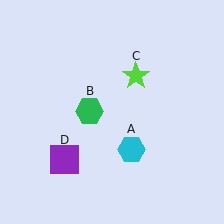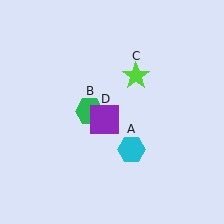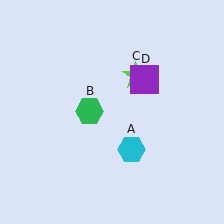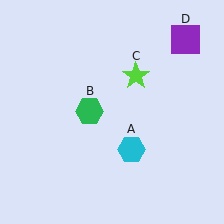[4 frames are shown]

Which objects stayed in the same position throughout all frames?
Cyan hexagon (object A) and green hexagon (object B) and lime star (object C) remained stationary.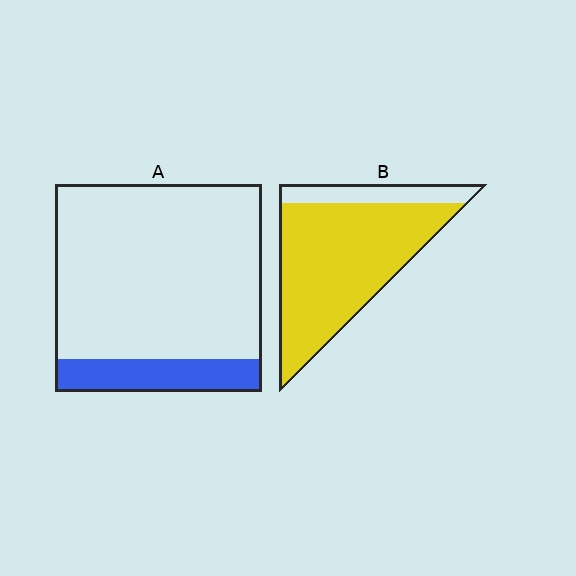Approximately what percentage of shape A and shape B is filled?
A is approximately 15% and B is approximately 85%.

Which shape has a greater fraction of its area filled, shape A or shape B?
Shape B.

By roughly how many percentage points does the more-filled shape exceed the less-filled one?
By roughly 65 percentage points (B over A).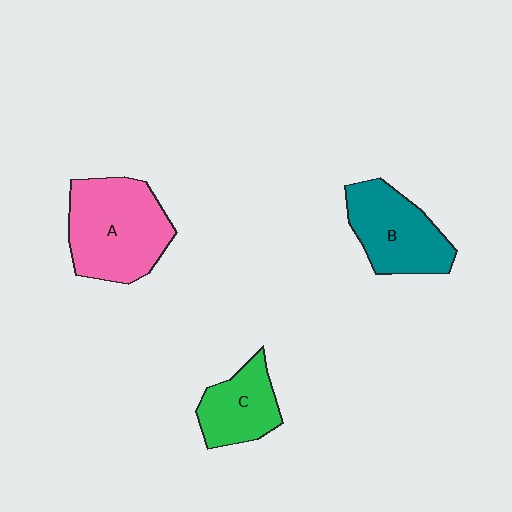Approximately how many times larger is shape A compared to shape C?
Approximately 1.7 times.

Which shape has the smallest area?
Shape C (green).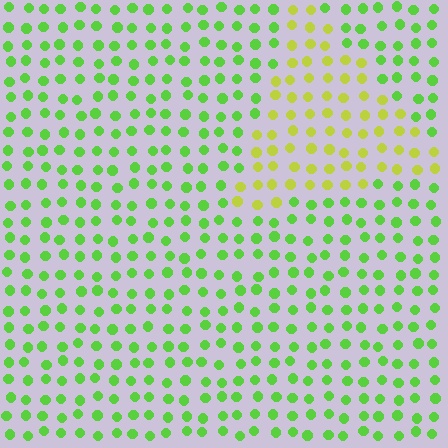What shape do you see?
I see a triangle.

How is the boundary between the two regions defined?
The boundary is defined purely by a slight shift in hue (about 40 degrees). Spacing, size, and orientation are identical on both sides.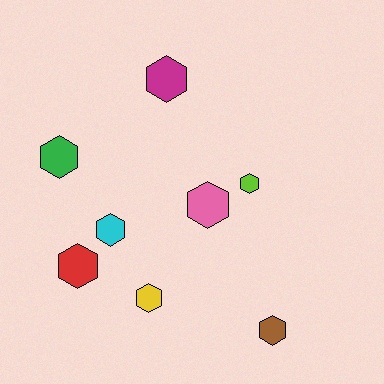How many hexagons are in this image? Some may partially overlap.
There are 8 hexagons.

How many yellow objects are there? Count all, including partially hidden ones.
There is 1 yellow object.